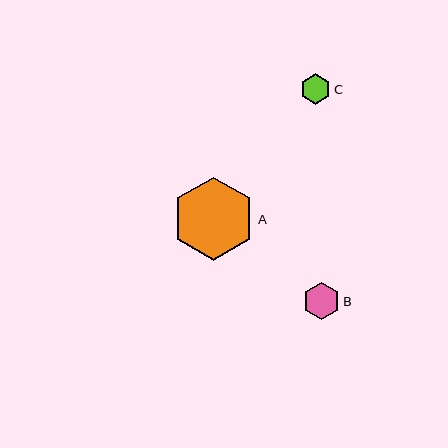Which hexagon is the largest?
Hexagon A is the largest with a size of approximately 83 pixels.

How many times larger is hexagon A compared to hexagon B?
Hexagon A is approximately 2.3 times the size of hexagon B.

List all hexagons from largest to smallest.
From largest to smallest: A, B, C.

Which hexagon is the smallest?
Hexagon C is the smallest with a size of approximately 30 pixels.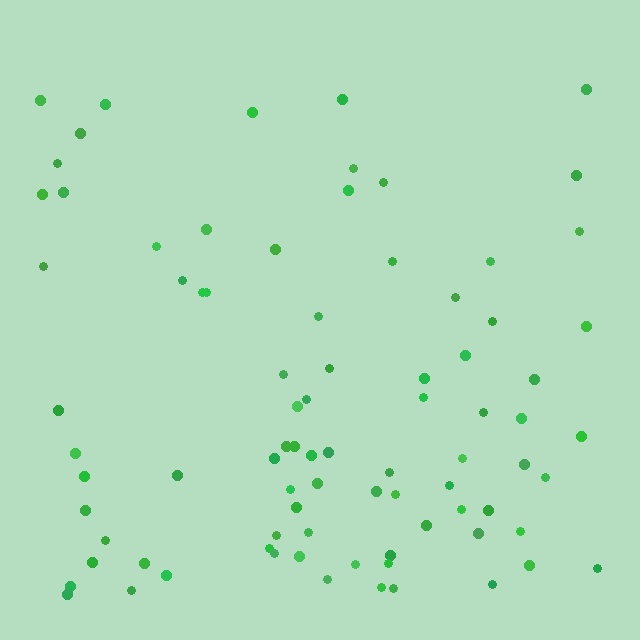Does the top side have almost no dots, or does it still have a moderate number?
Still a moderate number, just noticeably fewer than the bottom.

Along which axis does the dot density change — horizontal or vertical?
Vertical.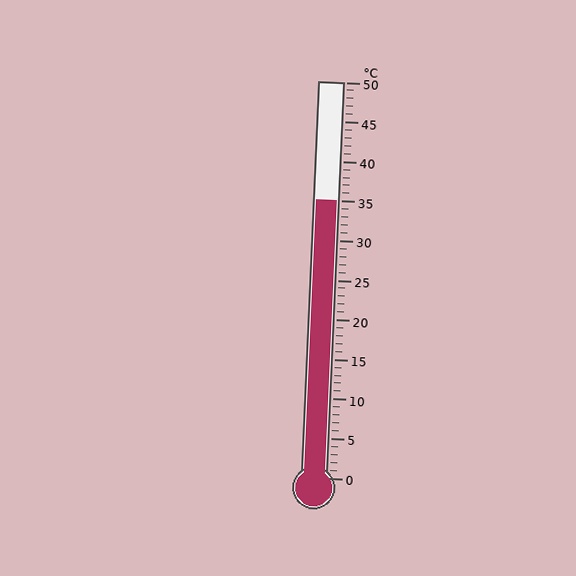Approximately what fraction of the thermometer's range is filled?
The thermometer is filled to approximately 70% of its range.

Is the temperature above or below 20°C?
The temperature is above 20°C.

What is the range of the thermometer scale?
The thermometer scale ranges from 0°C to 50°C.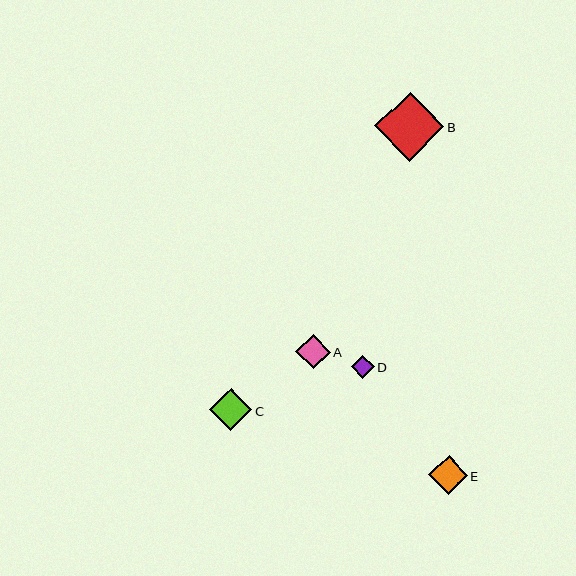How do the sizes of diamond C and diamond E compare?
Diamond C and diamond E are approximately the same size.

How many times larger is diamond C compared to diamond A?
Diamond C is approximately 1.2 times the size of diamond A.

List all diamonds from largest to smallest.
From largest to smallest: B, C, E, A, D.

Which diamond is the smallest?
Diamond D is the smallest with a size of approximately 23 pixels.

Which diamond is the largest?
Diamond B is the largest with a size of approximately 69 pixels.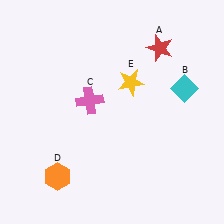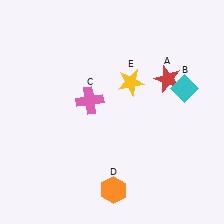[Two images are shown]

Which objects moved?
The objects that moved are: the red star (A), the orange hexagon (D).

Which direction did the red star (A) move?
The red star (A) moved down.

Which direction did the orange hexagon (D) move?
The orange hexagon (D) moved right.